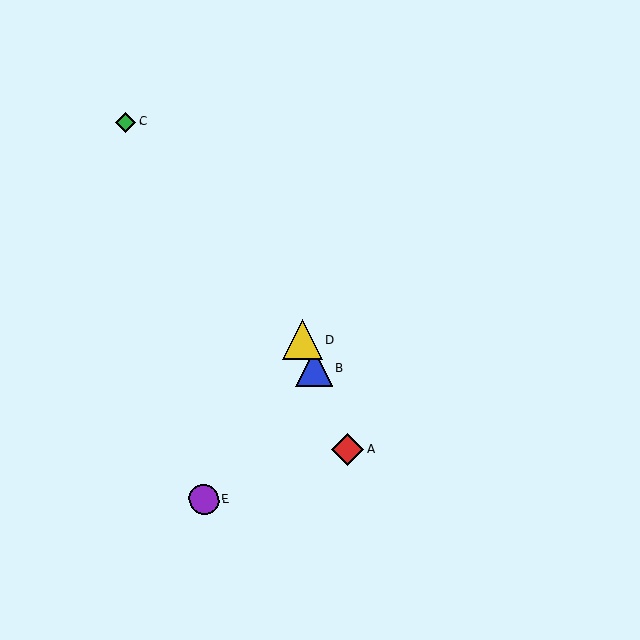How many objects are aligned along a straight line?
3 objects (A, B, D) are aligned along a straight line.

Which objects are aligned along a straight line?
Objects A, B, D are aligned along a straight line.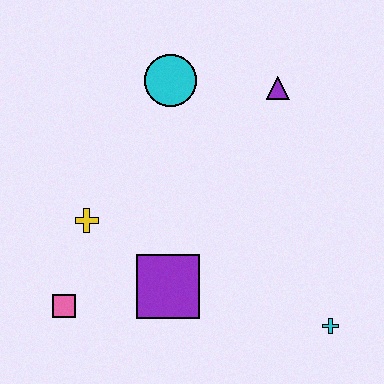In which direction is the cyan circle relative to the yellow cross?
The cyan circle is above the yellow cross.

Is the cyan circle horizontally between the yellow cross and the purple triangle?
Yes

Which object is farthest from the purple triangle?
The pink square is farthest from the purple triangle.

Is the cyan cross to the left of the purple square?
No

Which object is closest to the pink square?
The yellow cross is closest to the pink square.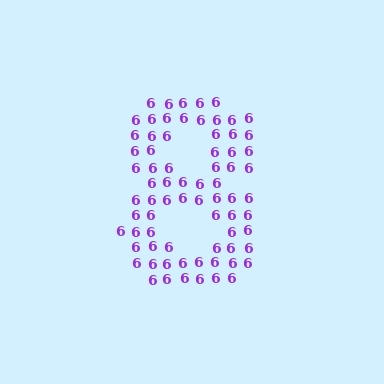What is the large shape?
The large shape is the digit 8.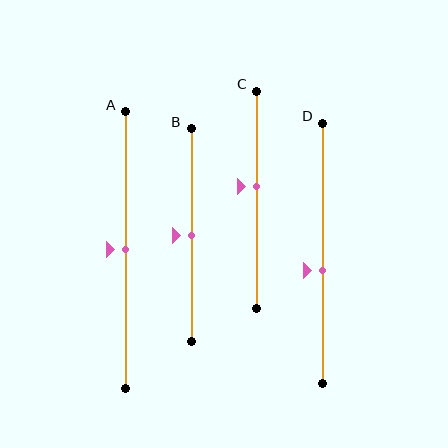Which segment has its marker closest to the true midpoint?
Segment A has its marker closest to the true midpoint.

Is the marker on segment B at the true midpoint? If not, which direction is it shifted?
Yes, the marker on segment B is at the true midpoint.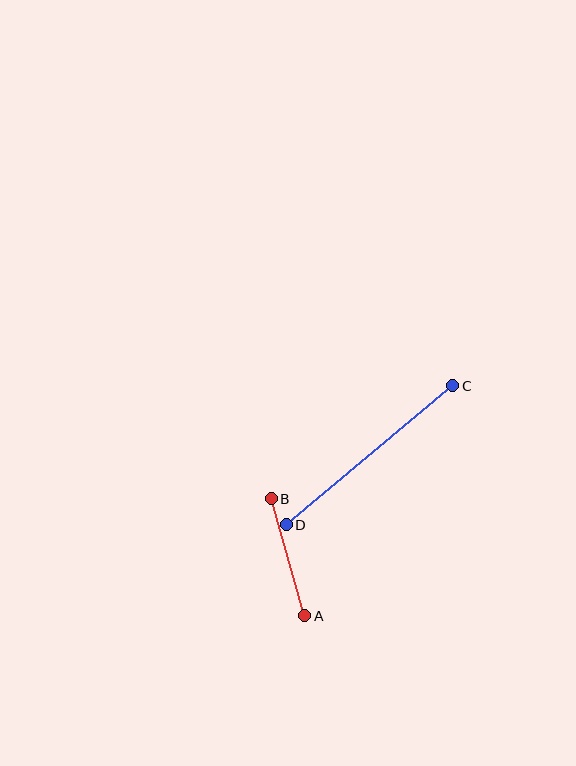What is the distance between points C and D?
The distance is approximately 217 pixels.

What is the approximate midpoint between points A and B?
The midpoint is at approximately (288, 557) pixels.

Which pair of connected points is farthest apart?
Points C and D are farthest apart.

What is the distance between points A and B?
The distance is approximately 121 pixels.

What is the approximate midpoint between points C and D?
The midpoint is at approximately (370, 455) pixels.